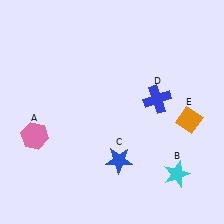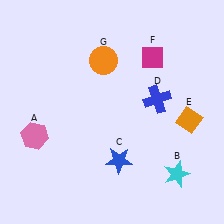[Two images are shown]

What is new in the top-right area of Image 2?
A magenta diamond (F) was added in the top-right area of Image 2.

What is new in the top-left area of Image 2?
An orange circle (G) was added in the top-left area of Image 2.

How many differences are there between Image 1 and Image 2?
There are 2 differences between the two images.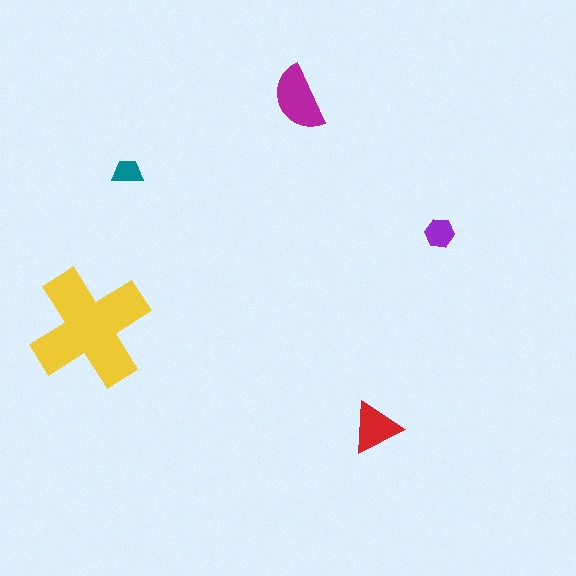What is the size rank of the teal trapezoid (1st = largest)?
5th.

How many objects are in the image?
There are 5 objects in the image.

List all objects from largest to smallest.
The yellow cross, the magenta semicircle, the red triangle, the purple hexagon, the teal trapezoid.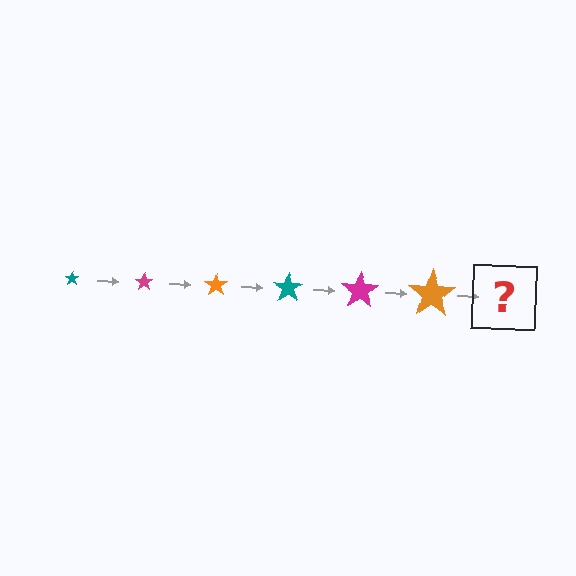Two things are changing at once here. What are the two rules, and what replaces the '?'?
The two rules are that the star grows larger each step and the color cycles through teal, magenta, and orange. The '?' should be a teal star, larger than the previous one.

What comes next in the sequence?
The next element should be a teal star, larger than the previous one.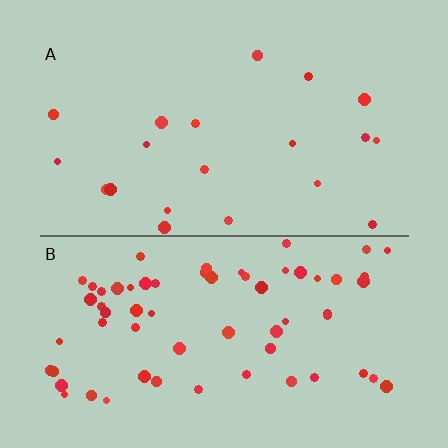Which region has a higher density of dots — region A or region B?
B (the bottom).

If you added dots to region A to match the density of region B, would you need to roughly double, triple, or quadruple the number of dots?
Approximately triple.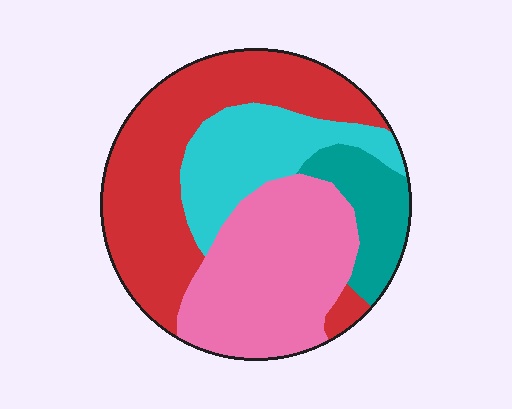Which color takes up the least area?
Teal, at roughly 10%.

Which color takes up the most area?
Red, at roughly 40%.